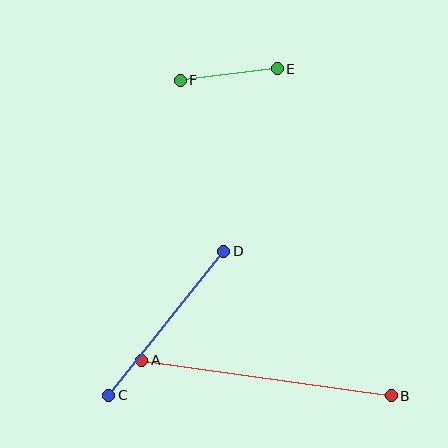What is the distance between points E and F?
The distance is approximately 98 pixels.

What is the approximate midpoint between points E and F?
The midpoint is at approximately (229, 75) pixels.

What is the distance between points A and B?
The distance is approximately 252 pixels.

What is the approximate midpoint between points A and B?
The midpoint is at approximately (266, 378) pixels.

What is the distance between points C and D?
The distance is approximately 184 pixels.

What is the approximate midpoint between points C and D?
The midpoint is at approximately (166, 323) pixels.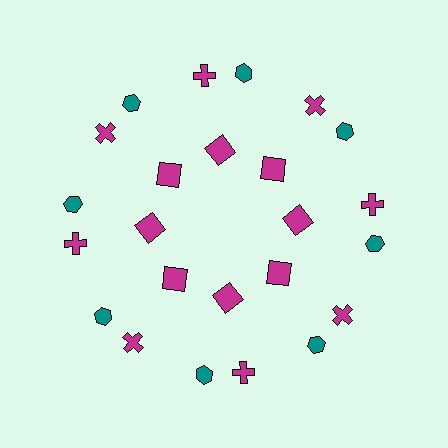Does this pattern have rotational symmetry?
Yes, this pattern has 8-fold rotational symmetry. It looks the same after rotating 45 degrees around the center.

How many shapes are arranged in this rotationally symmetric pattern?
There are 24 shapes, arranged in 8 groups of 3.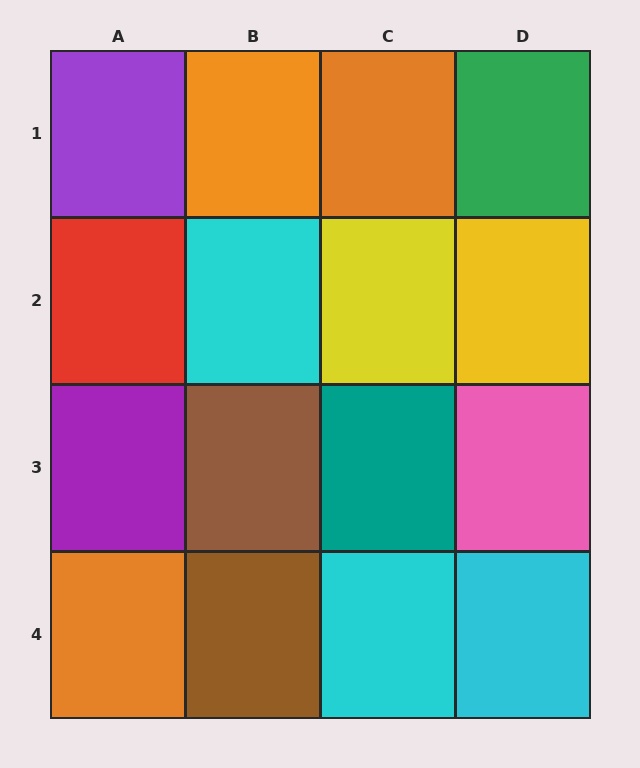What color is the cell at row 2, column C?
Yellow.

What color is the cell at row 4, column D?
Cyan.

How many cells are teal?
1 cell is teal.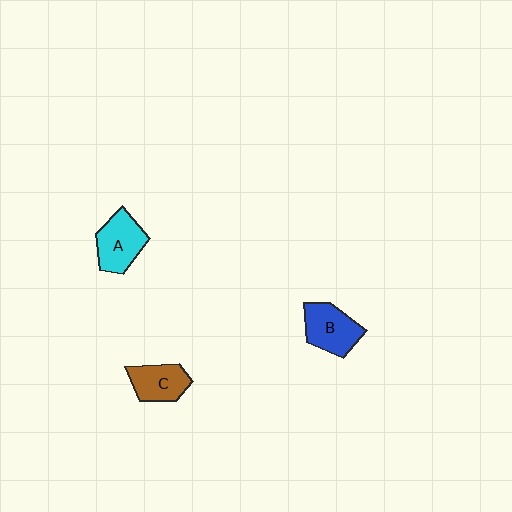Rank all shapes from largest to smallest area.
From largest to smallest: A (cyan), B (blue), C (brown).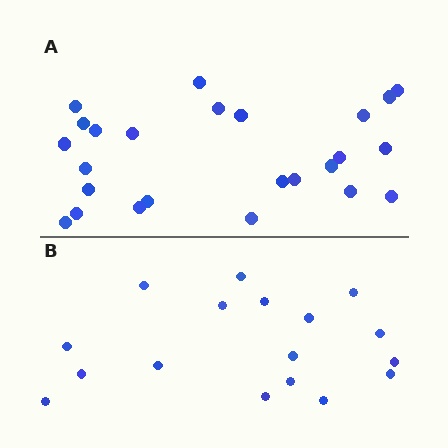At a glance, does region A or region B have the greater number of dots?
Region A (the top region) has more dots.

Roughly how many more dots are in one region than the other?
Region A has roughly 8 or so more dots than region B.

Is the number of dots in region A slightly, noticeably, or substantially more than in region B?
Region A has substantially more. The ratio is roughly 1.5 to 1.